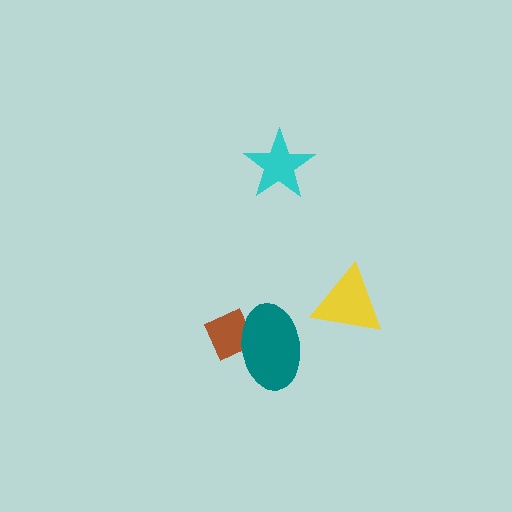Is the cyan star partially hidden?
No, no other shape covers it.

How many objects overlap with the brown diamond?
1 object overlaps with the brown diamond.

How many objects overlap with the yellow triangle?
0 objects overlap with the yellow triangle.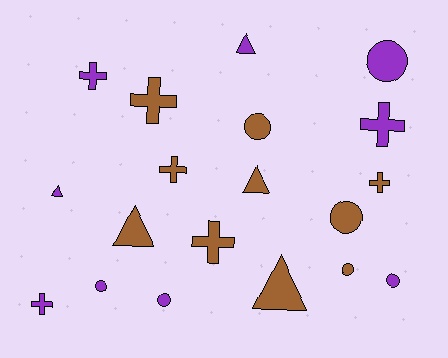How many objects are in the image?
There are 19 objects.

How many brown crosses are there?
There are 4 brown crosses.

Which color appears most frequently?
Brown, with 10 objects.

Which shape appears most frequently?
Circle, with 7 objects.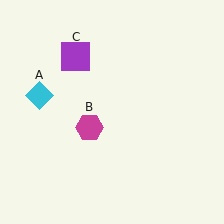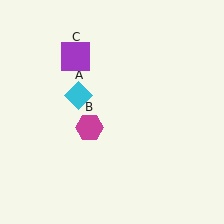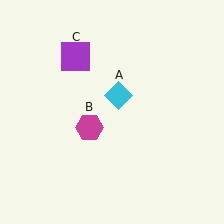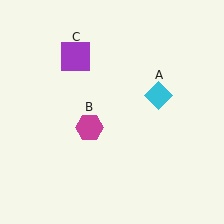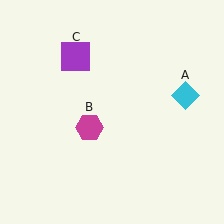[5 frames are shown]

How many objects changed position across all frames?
1 object changed position: cyan diamond (object A).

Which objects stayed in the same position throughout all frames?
Magenta hexagon (object B) and purple square (object C) remained stationary.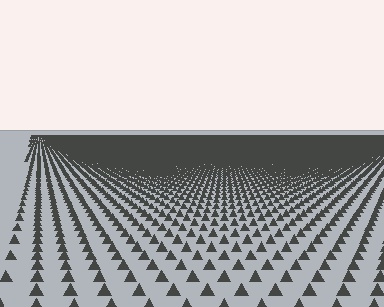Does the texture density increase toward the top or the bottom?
Density increases toward the top.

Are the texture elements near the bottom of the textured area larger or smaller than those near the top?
Larger. Near the bottom, elements are closer to the viewer and appear at a bigger on-screen size.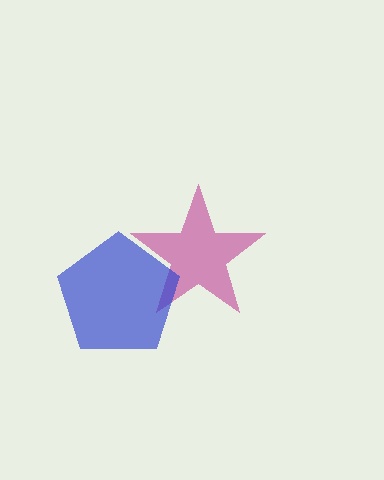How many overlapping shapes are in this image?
There are 2 overlapping shapes in the image.